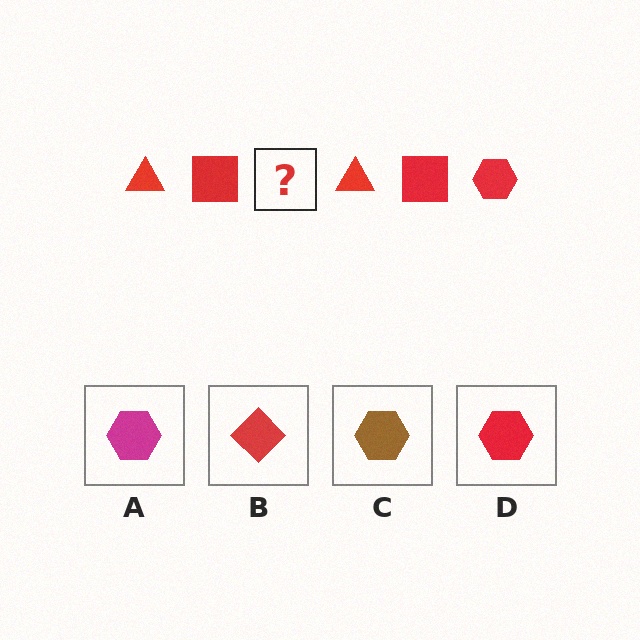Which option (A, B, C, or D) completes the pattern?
D.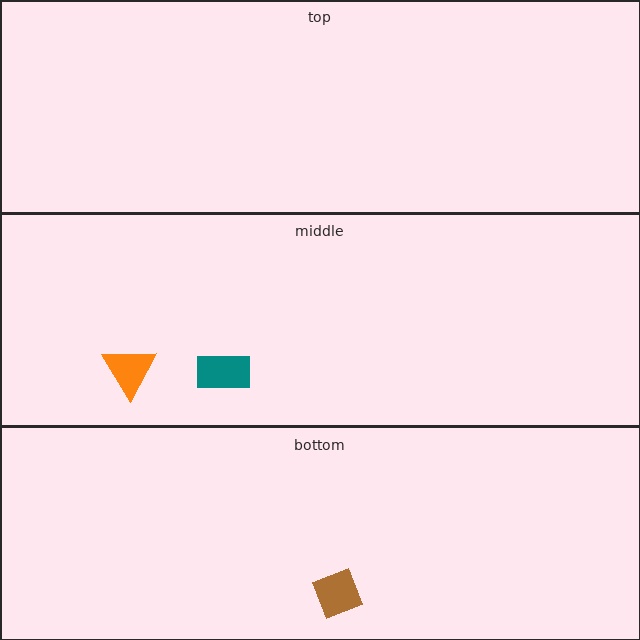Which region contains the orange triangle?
The middle region.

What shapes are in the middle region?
The orange triangle, the teal rectangle.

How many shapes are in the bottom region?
1.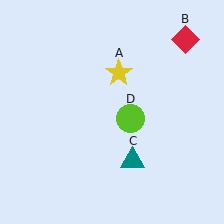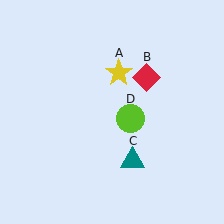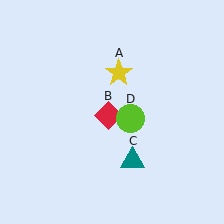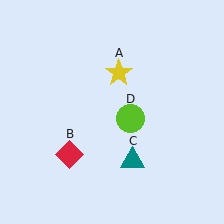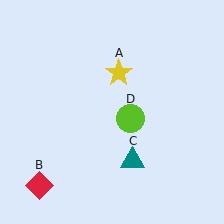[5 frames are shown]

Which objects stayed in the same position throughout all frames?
Yellow star (object A) and teal triangle (object C) and lime circle (object D) remained stationary.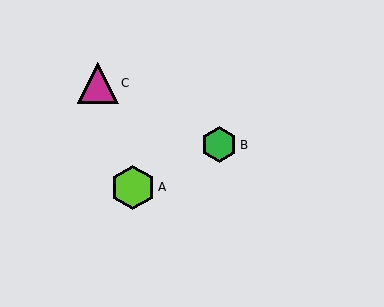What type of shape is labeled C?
Shape C is a magenta triangle.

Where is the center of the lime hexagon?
The center of the lime hexagon is at (133, 187).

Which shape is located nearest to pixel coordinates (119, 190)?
The lime hexagon (labeled A) at (133, 187) is nearest to that location.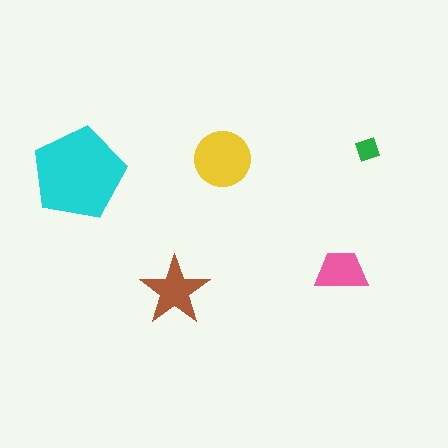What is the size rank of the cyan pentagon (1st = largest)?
1st.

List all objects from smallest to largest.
The green diamond, the pink trapezoid, the brown star, the yellow circle, the cyan pentagon.